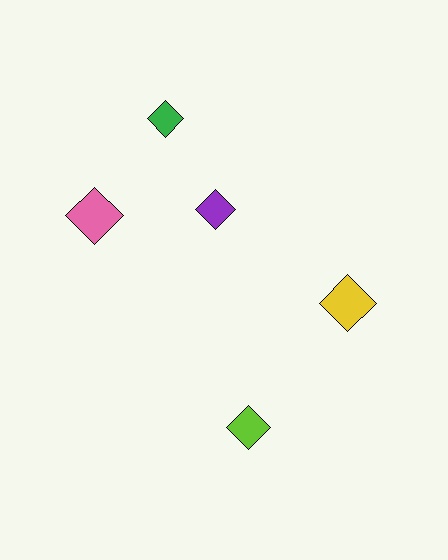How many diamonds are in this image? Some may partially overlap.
There are 5 diamonds.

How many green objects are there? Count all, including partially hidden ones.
There is 1 green object.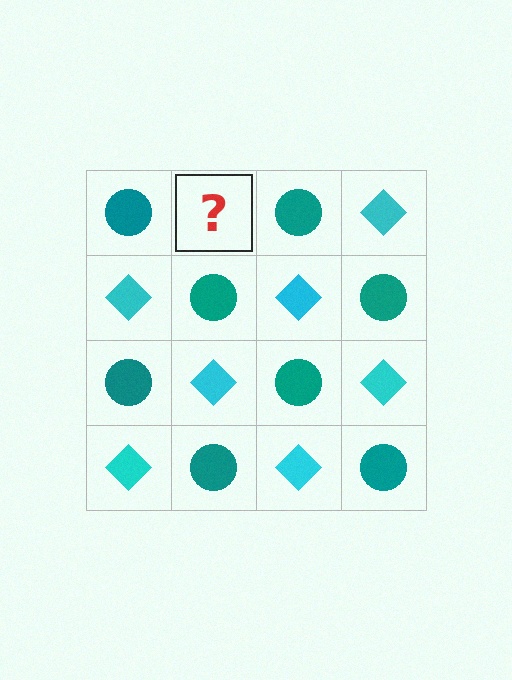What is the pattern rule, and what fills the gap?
The rule is that it alternates teal circle and cyan diamond in a checkerboard pattern. The gap should be filled with a cyan diamond.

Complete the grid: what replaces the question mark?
The question mark should be replaced with a cyan diamond.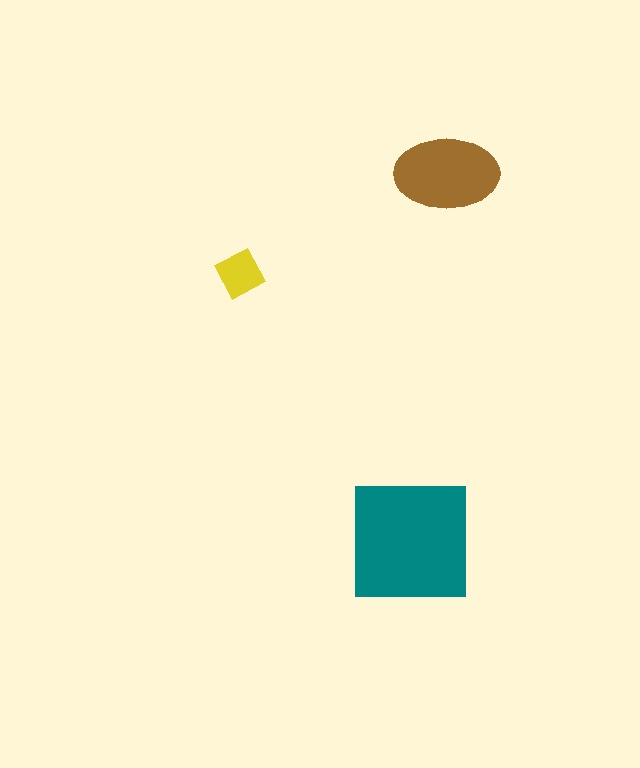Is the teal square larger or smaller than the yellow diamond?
Larger.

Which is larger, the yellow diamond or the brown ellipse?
The brown ellipse.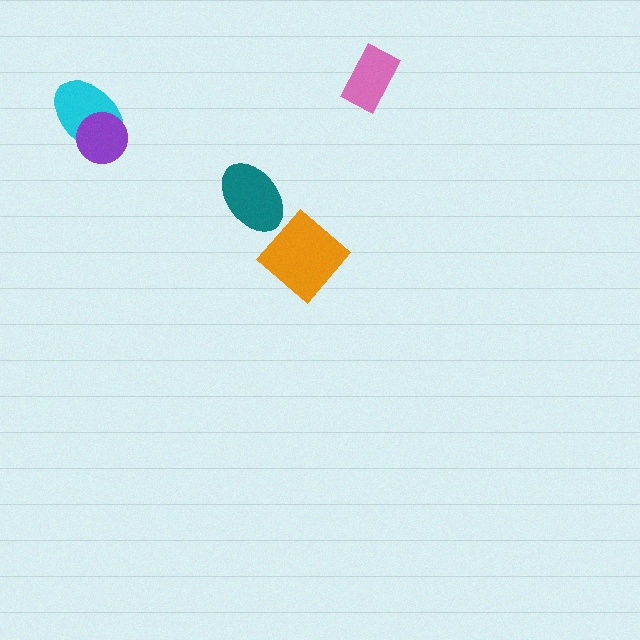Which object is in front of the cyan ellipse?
The purple circle is in front of the cyan ellipse.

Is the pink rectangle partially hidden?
No, no other shape covers it.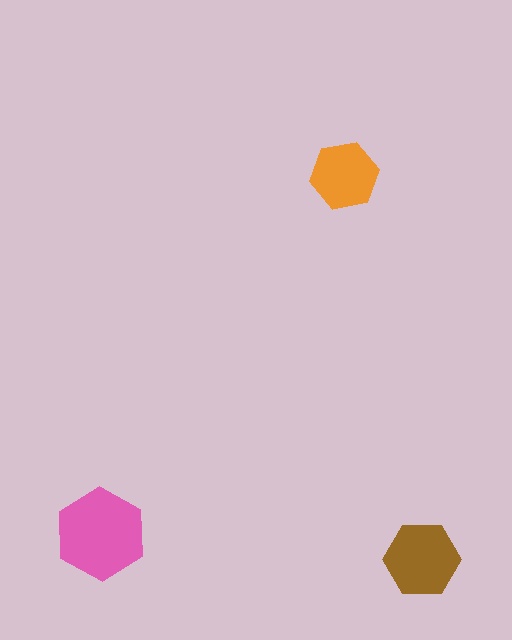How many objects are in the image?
There are 3 objects in the image.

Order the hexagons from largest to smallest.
the pink one, the brown one, the orange one.